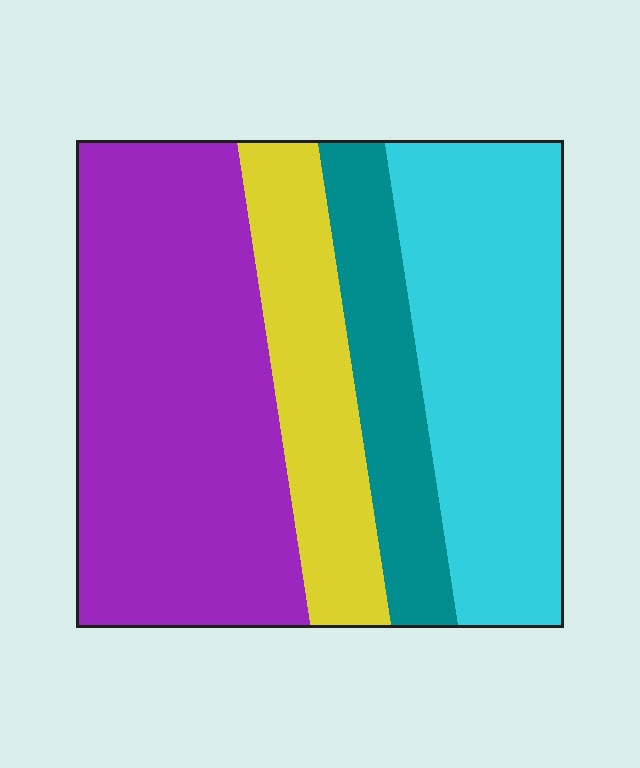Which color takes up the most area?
Purple, at roughly 40%.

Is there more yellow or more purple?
Purple.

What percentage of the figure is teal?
Teal covers 14% of the figure.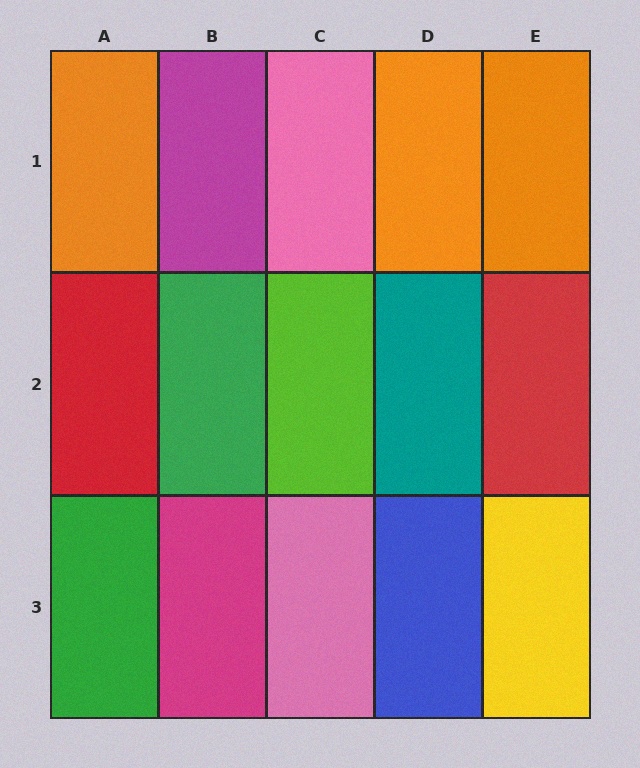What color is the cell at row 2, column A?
Red.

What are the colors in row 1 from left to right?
Orange, magenta, pink, orange, orange.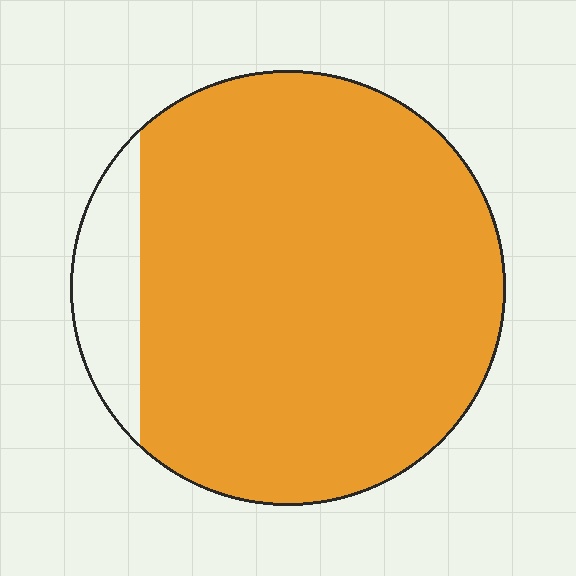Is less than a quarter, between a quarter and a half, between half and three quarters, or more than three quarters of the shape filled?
More than three quarters.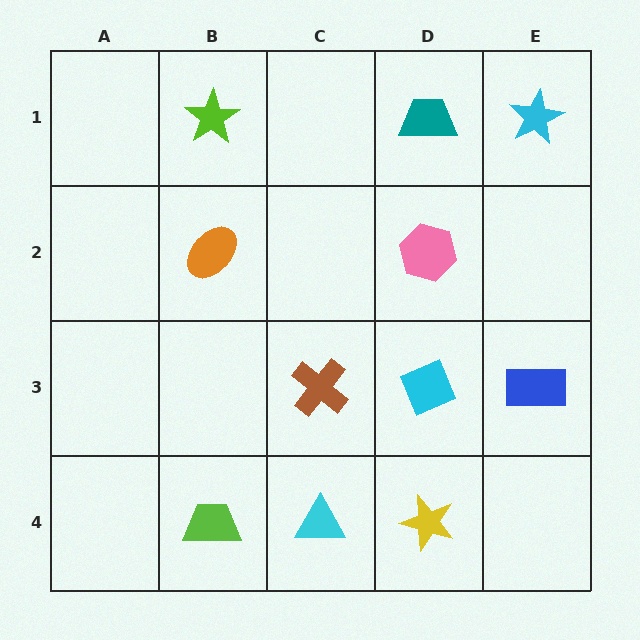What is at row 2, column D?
A pink hexagon.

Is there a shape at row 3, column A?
No, that cell is empty.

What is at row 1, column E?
A cyan star.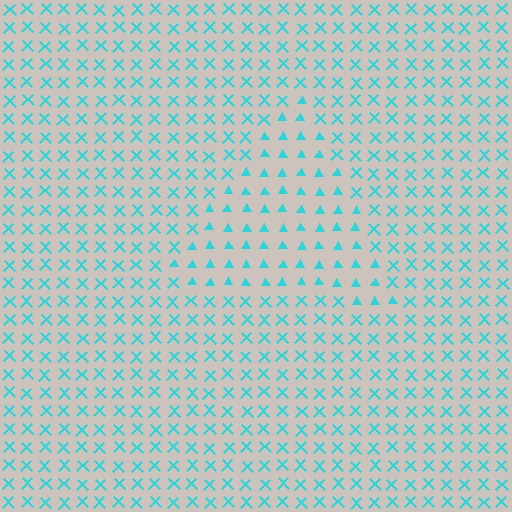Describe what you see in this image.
The image is filled with small cyan elements arranged in a uniform grid. A triangle-shaped region contains triangles, while the surrounding area contains X marks. The boundary is defined purely by the change in element shape.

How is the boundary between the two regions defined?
The boundary is defined by a change in element shape: triangles inside vs. X marks outside. All elements share the same color and spacing.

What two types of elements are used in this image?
The image uses triangles inside the triangle region and X marks outside it.